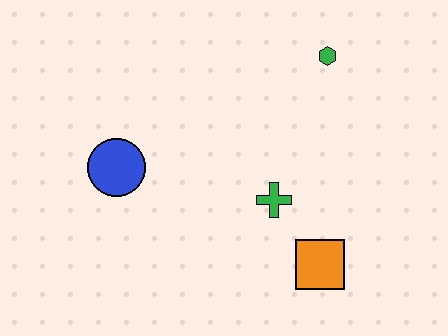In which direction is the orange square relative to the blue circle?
The orange square is to the right of the blue circle.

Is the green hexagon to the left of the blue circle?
No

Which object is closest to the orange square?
The green cross is closest to the orange square.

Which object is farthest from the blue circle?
The green hexagon is farthest from the blue circle.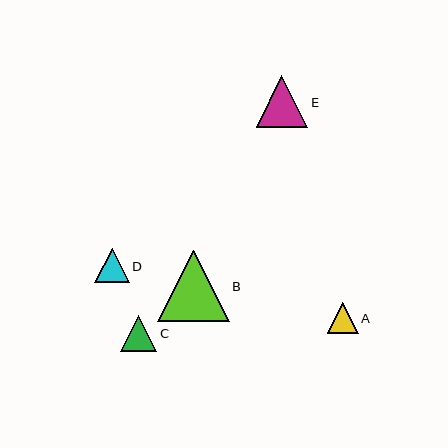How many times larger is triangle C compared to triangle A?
Triangle C is approximately 1.2 times the size of triangle A.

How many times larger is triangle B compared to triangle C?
Triangle B is approximately 2.0 times the size of triangle C.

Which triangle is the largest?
Triangle B is the largest with a size of approximately 71 pixels.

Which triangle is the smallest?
Triangle A is the smallest with a size of approximately 31 pixels.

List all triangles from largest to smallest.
From largest to smallest: B, E, C, D, A.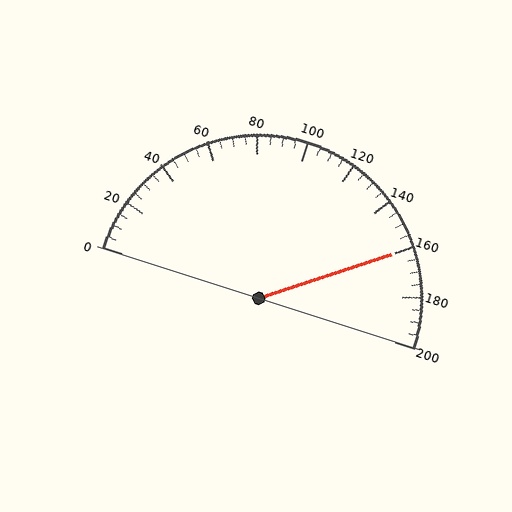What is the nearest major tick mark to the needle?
The nearest major tick mark is 160.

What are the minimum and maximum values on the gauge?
The gauge ranges from 0 to 200.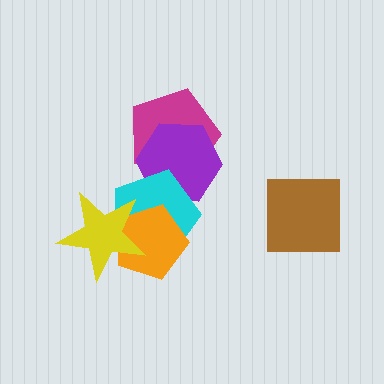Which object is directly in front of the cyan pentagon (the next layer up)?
The orange pentagon is directly in front of the cyan pentagon.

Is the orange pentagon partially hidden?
Yes, it is partially covered by another shape.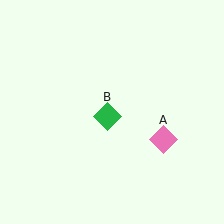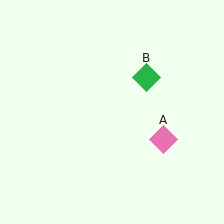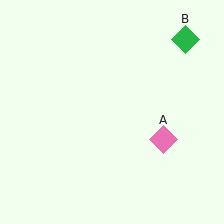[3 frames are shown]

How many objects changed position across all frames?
1 object changed position: green diamond (object B).